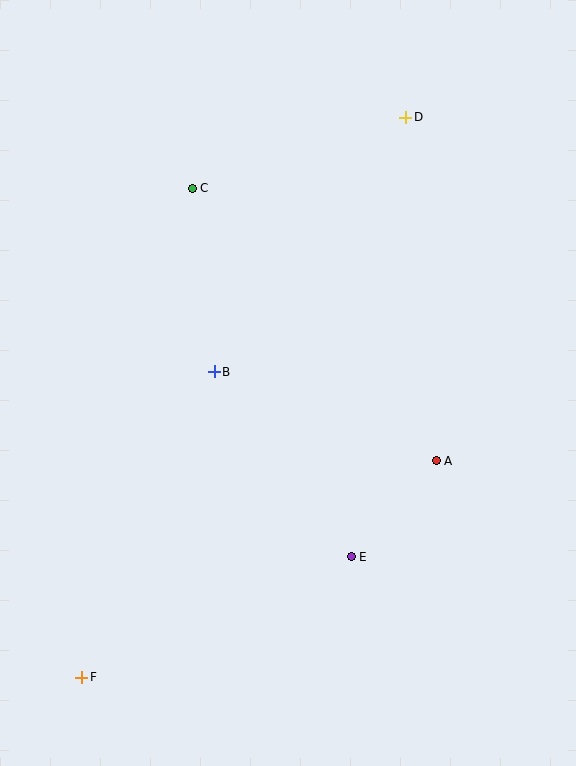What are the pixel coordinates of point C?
Point C is at (192, 188).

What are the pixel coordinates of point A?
Point A is at (436, 461).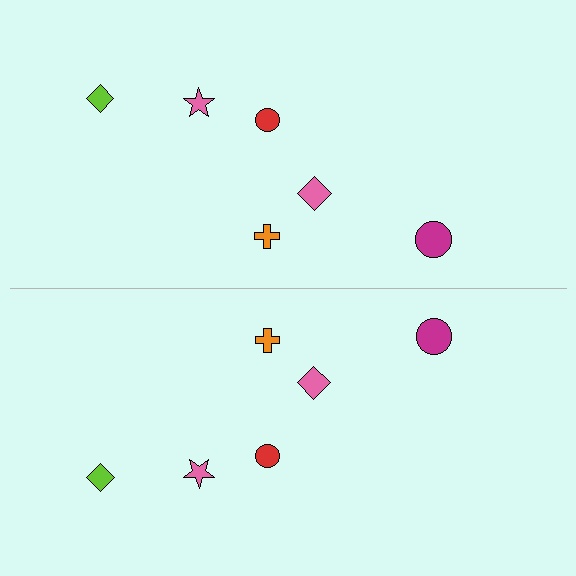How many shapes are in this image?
There are 12 shapes in this image.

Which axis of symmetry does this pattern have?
The pattern has a horizontal axis of symmetry running through the center of the image.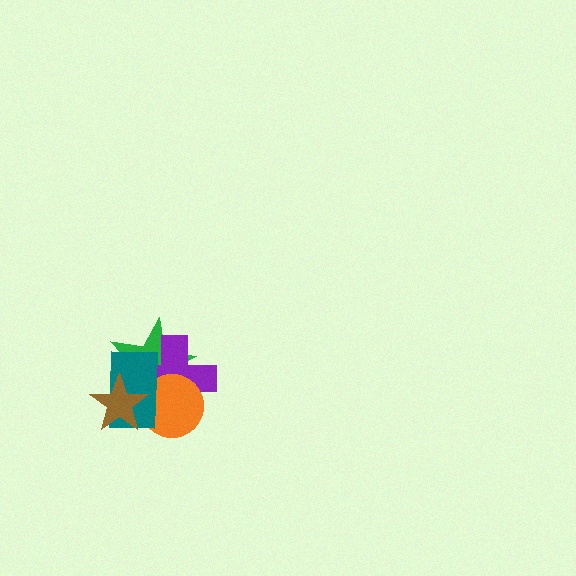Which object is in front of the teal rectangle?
The brown star is in front of the teal rectangle.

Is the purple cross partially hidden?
Yes, it is partially covered by another shape.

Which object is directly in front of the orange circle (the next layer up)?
The teal rectangle is directly in front of the orange circle.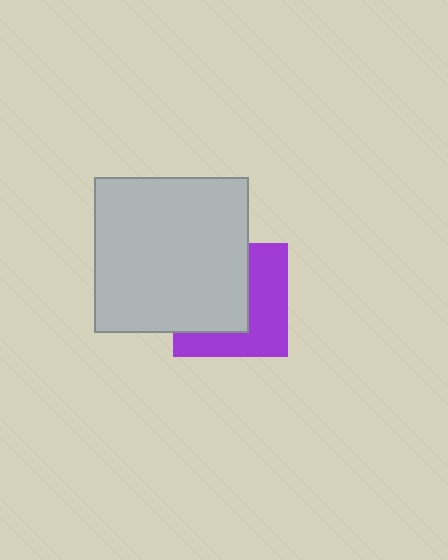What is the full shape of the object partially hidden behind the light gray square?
The partially hidden object is a purple square.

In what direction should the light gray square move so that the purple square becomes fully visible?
The light gray square should move toward the upper-left. That is the shortest direction to clear the overlap and leave the purple square fully visible.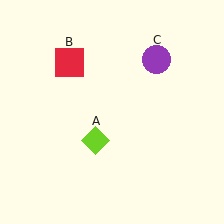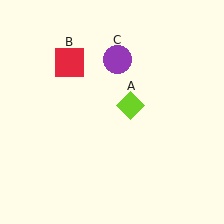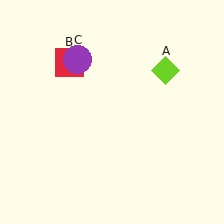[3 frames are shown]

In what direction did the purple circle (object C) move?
The purple circle (object C) moved left.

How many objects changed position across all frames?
2 objects changed position: lime diamond (object A), purple circle (object C).